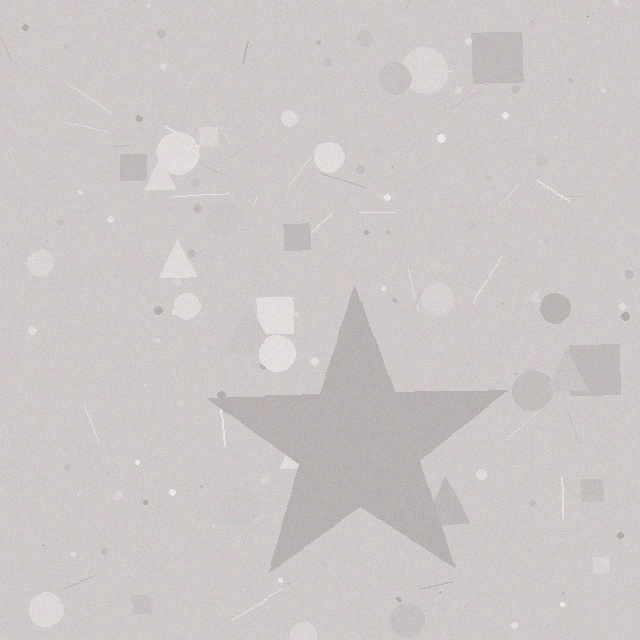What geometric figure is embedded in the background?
A star is embedded in the background.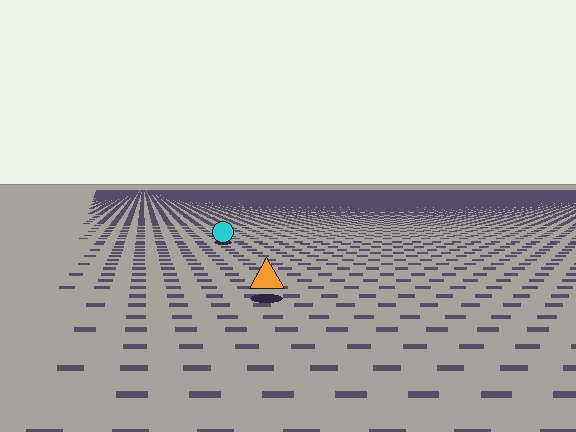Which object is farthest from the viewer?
The cyan circle is farthest from the viewer. It appears smaller and the ground texture around it is denser.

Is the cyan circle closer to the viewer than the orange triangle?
No. The orange triangle is closer — you can tell from the texture gradient: the ground texture is coarser near it.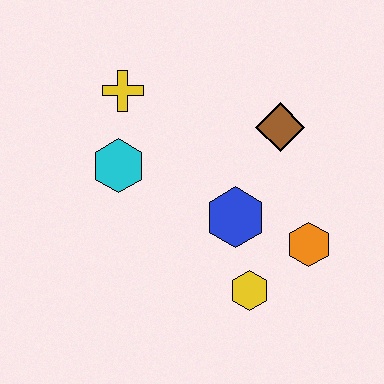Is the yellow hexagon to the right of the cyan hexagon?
Yes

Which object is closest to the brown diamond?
The blue hexagon is closest to the brown diamond.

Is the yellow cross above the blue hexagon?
Yes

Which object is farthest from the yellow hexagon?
The yellow cross is farthest from the yellow hexagon.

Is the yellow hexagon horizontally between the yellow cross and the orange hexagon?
Yes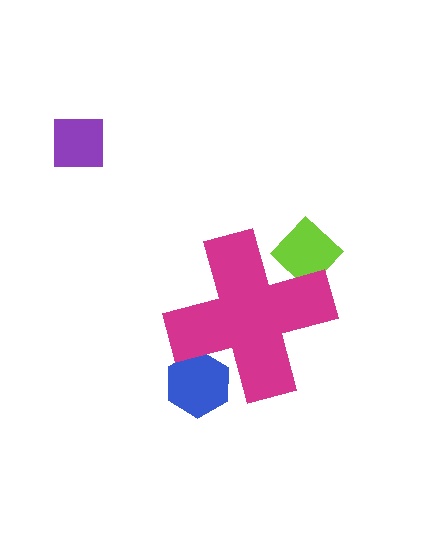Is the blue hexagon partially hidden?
Yes, the blue hexagon is partially hidden behind the magenta cross.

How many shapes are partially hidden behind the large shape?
2 shapes are partially hidden.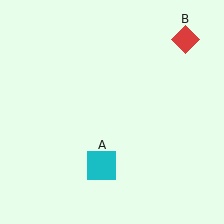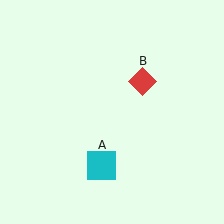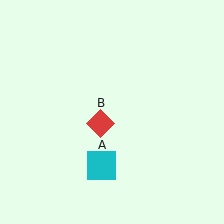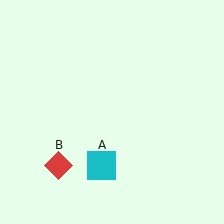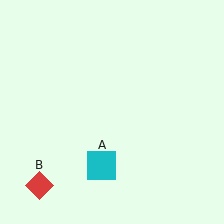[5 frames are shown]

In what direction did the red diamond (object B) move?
The red diamond (object B) moved down and to the left.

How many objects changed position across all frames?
1 object changed position: red diamond (object B).